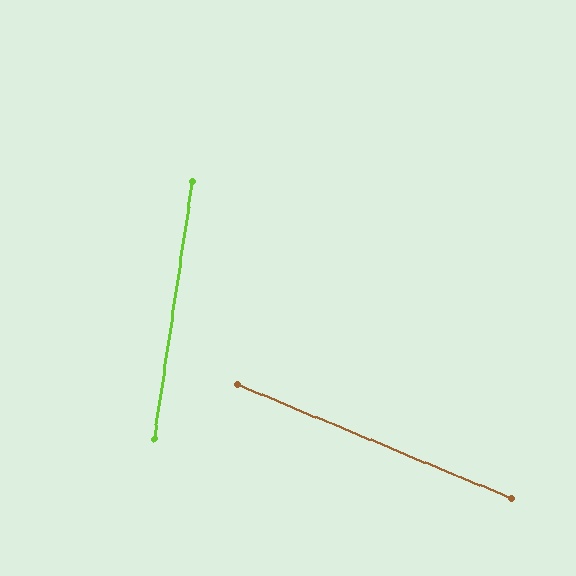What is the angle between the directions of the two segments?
Approximately 76 degrees.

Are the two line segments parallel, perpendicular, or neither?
Neither parallel nor perpendicular — they differ by about 76°.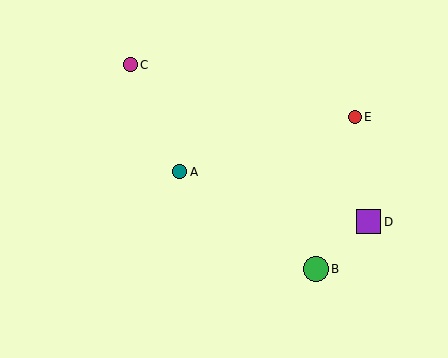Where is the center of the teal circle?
The center of the teal circle is at (180, 172).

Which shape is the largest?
The green circle (labeled B) is the largest.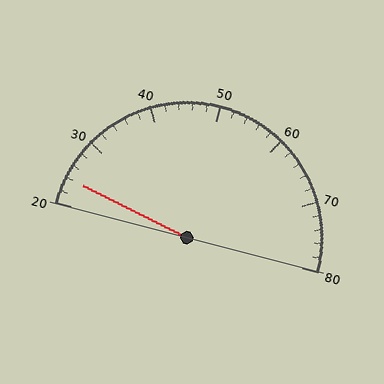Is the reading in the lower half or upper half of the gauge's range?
The reading is in the lower half of the range (20 to 80).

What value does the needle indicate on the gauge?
The needle indicates approximately 24.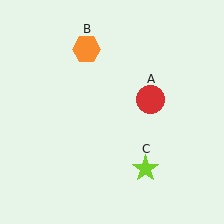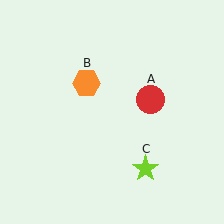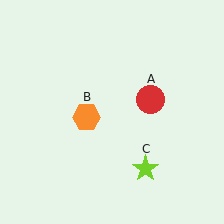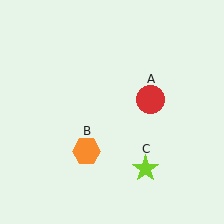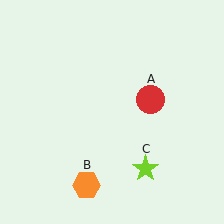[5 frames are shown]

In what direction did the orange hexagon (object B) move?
The orange hexagon (object B) moved down.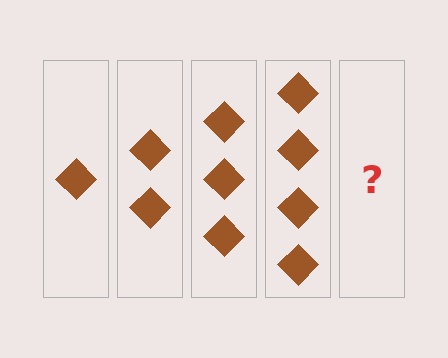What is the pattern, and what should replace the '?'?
The pattern is that each step adds one more diamond. The '?' should be 5 diamonds.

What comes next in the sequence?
The next element should be 5 diamonds.